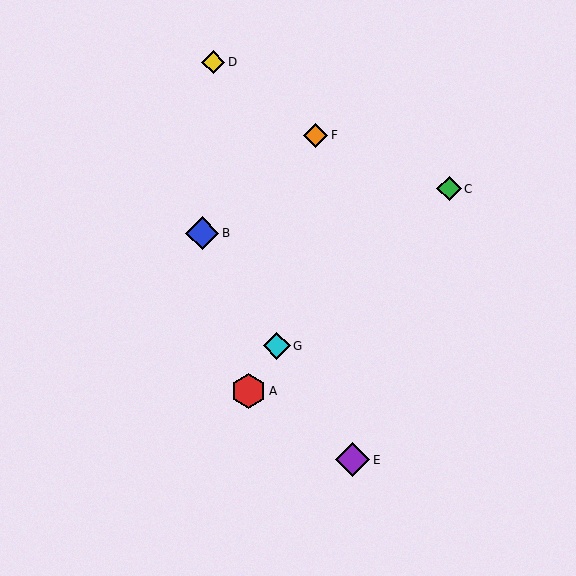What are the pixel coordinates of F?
Object F is at (316, 135).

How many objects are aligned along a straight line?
3 objects (B, E, G) are aligned along a straight line.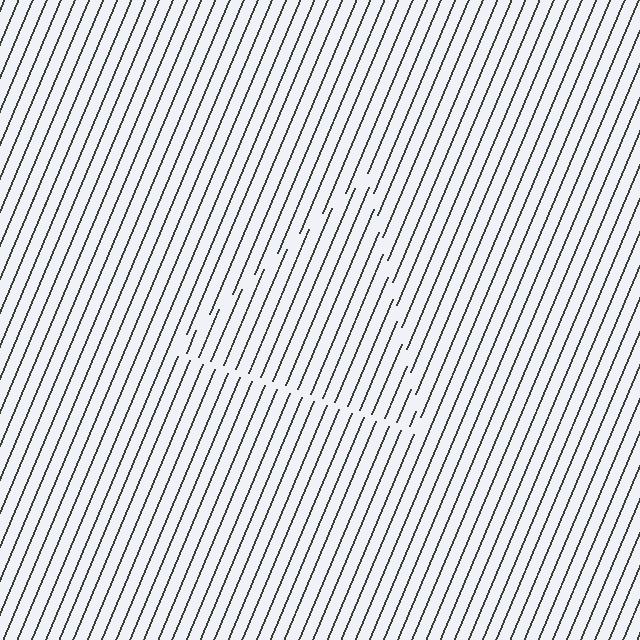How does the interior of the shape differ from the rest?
The interior of the shape contains the same grating, shifted by half a period — the contour is defined by the phase discontinuity where line-ends from the inner and outer gratings abut.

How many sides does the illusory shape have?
3 sides — the line-ends trace a triangle.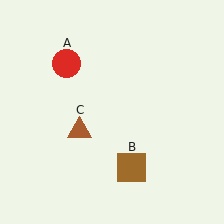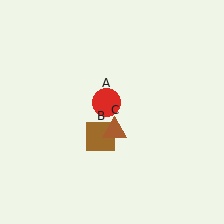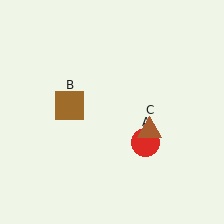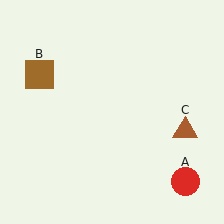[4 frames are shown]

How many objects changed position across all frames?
3 objects changed position: red circle (object A), brown square (object B), brown triangle (object C).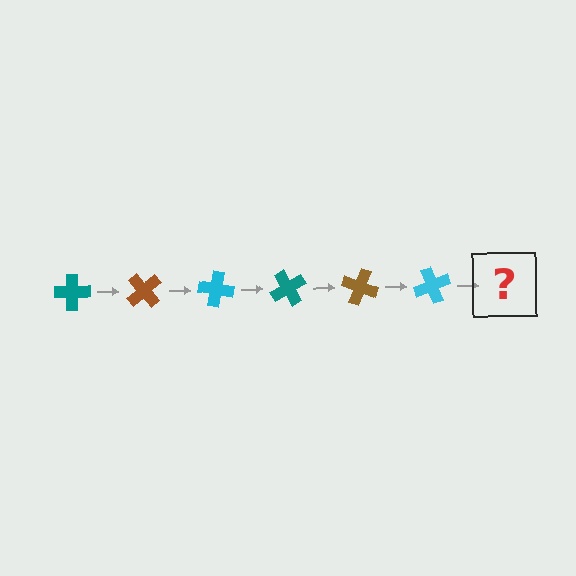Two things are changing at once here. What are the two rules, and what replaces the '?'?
The two rules are that it rotates 50 degrees each step and the color cycles through teal, brown, and cyan. The '?' should be a teal cross, rotated 300 degrees from the start.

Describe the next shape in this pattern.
It should be a teal cross, rotated 300 degrees from the start.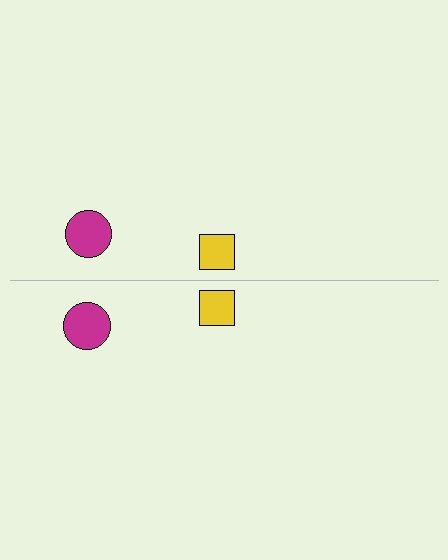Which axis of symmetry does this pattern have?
The pattern has a horizontal axis of symmetry running through the center of the image.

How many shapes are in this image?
There are 4 shapes in this image.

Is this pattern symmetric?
Yes, this pattern has bilateral (reflection) symmetry.